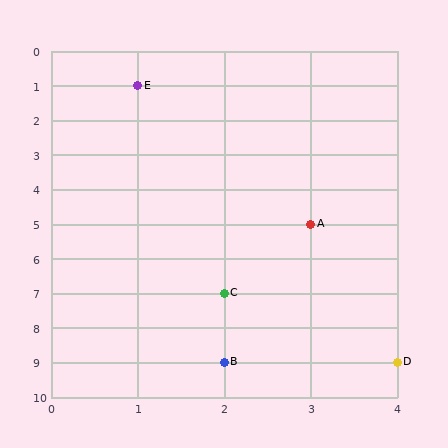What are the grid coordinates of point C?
Point C is at grid coordinates (2, 7).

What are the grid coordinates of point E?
Point E is at grid coordinates (1, 1).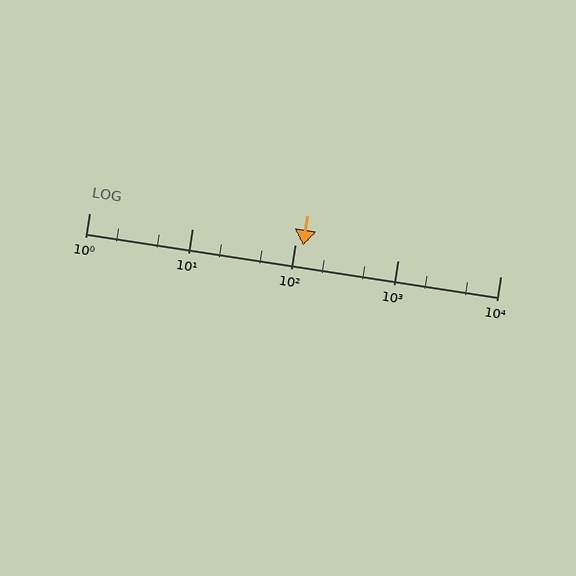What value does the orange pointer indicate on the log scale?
The pointer indicates approximately 120.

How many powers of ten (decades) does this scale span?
The scale spans 4 decades, from 1 to 10000.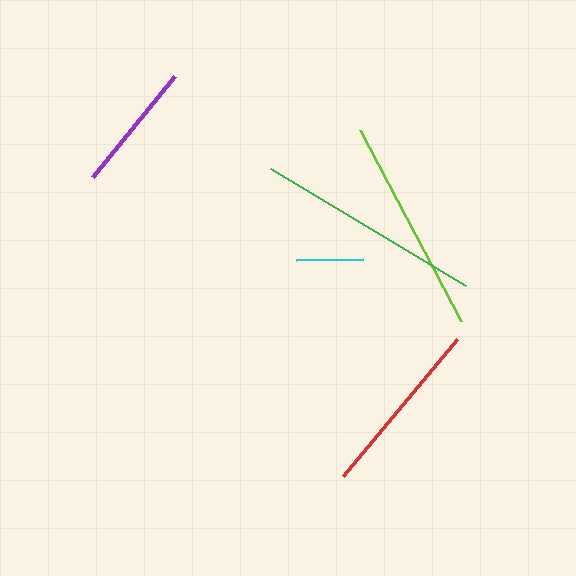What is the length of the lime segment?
The lime segment is approximately 216 pixels long.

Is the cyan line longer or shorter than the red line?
The red line is longer than the cyan line.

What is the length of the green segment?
The green segment is approximately 228 pixels long.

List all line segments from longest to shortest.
From longest to shortest: green, lime, red, purple, cyan.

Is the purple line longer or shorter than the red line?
The red line is longer than the purple line.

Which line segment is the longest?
The green line is the longest at approximately 228 pixels.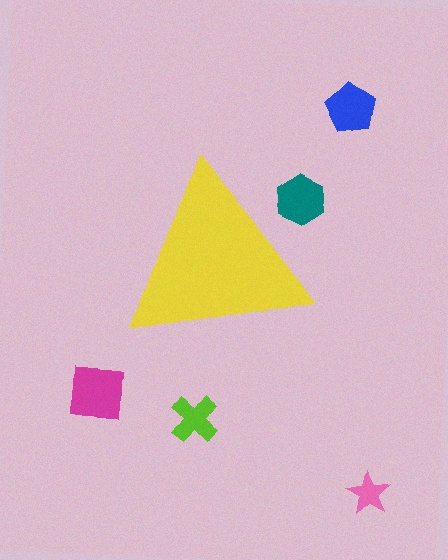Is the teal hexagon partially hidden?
Yes, the teal hexagon is partially hidden behind the yellow triangle.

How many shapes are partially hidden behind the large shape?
1 shape is partially hidden.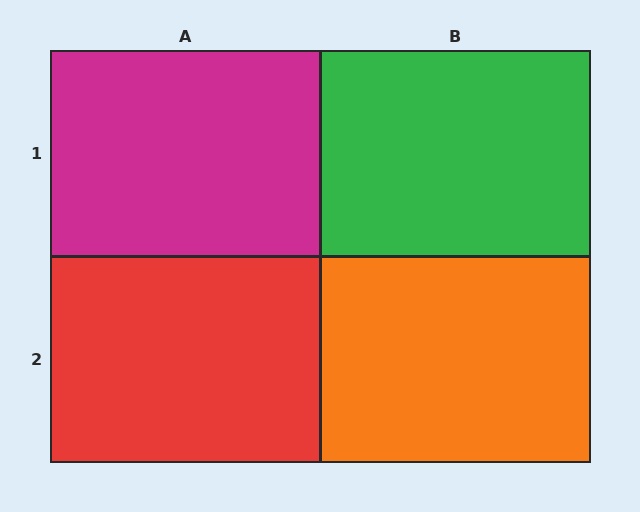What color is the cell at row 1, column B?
Green.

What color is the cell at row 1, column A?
Magenta.